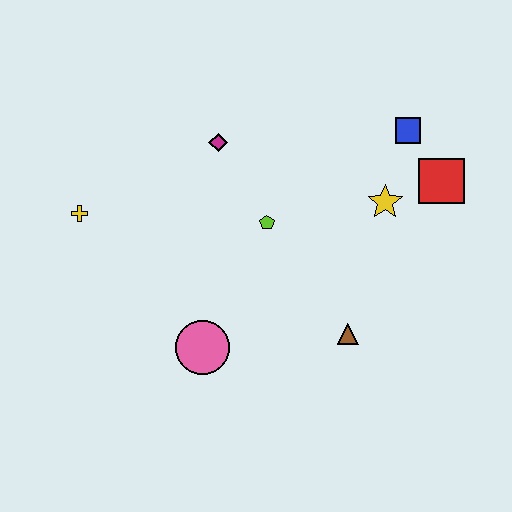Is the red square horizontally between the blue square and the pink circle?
No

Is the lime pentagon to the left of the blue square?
Yes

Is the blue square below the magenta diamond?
No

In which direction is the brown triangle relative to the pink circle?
The brown triangle is to the right of the pink circle.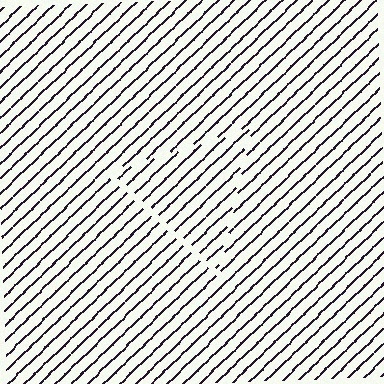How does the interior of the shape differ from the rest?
The interior of the shape contains the same grating, shifted by half a period — the contour is defined by the phase discontinuity where line-ends from the inner and outer gratings abut.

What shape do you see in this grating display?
An illusory triangle. The interior of the shape contains the same grating, shifted by half a period — the contour is defined by the phase discontinuity where line-ends from the inner and outer gratings abut.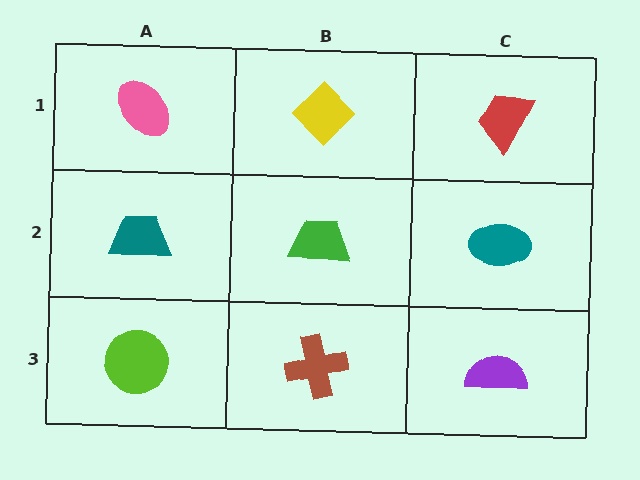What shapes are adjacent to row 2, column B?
A yellow diamond (row 1, column B), a brown cross (row 3, column B), a teal trapezoid (row 2, column A), a teal ellipse (row 2, column C).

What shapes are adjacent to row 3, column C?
A teal ellipse (row 2, column C), a brown cross (row 3, column B).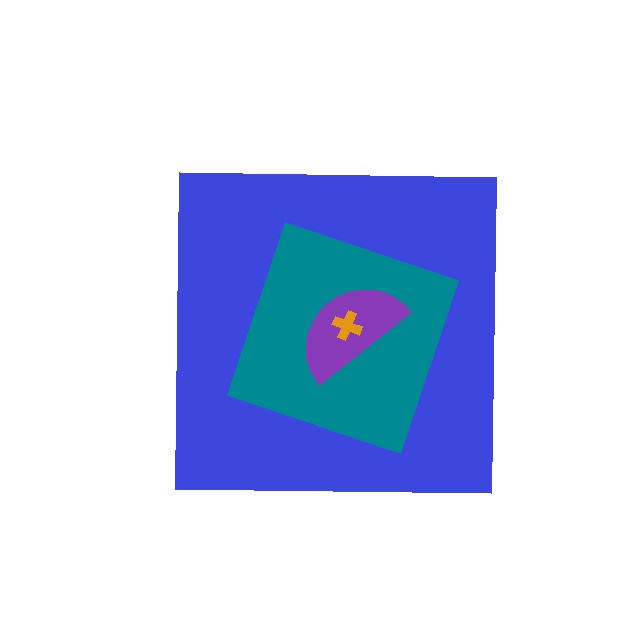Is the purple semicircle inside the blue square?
Yes.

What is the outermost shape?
The blue square.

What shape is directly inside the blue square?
The teal square.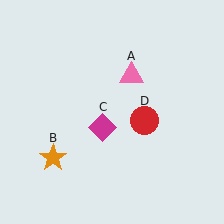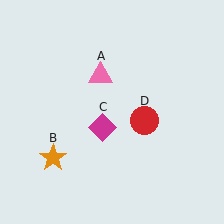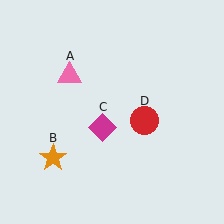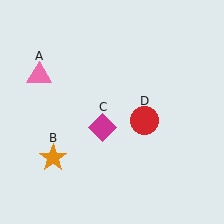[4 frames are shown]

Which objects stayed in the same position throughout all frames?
Orange star (object B) and magenta diamond (object C) and red circle (object D) remained stationary.